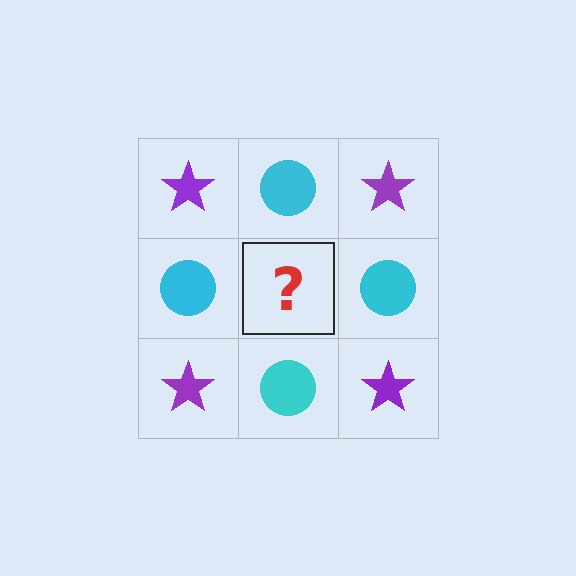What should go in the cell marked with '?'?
The missing cell should contain a purple star.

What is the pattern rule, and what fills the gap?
The rule is that it alternates purple star and cyan circle in a checkerboard pattern. The gap should be filled with a purple star.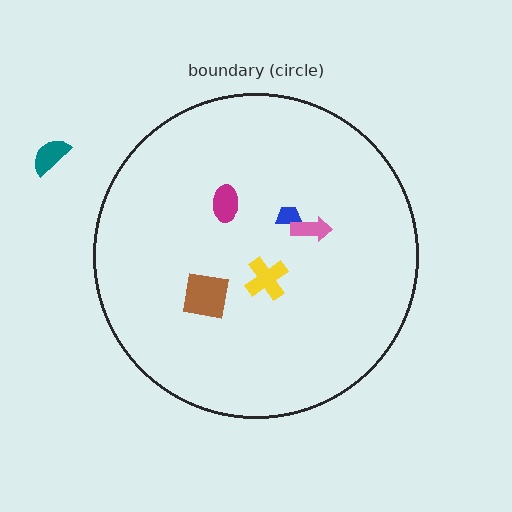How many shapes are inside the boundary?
5 inside, 1 outside.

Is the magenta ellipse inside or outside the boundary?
Inside.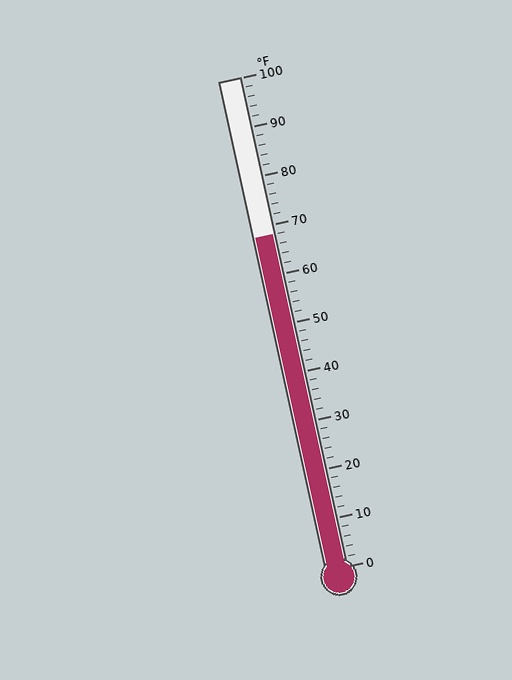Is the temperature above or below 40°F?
The temperature is above 40°F.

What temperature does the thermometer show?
The thermometer shows approximately 68°F.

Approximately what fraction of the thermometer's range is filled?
The thermometer is filled to approximately 70% of its range.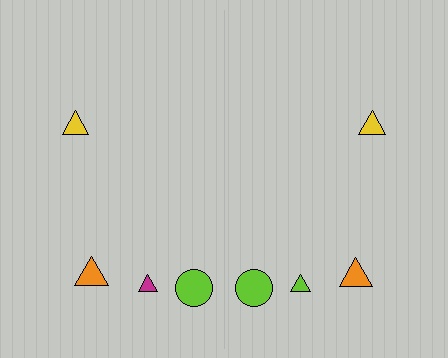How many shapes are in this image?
There are 8 shapes in this image.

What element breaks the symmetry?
The lime triangle on the right side breaks the symmetry — its mirror counterpart is magenta.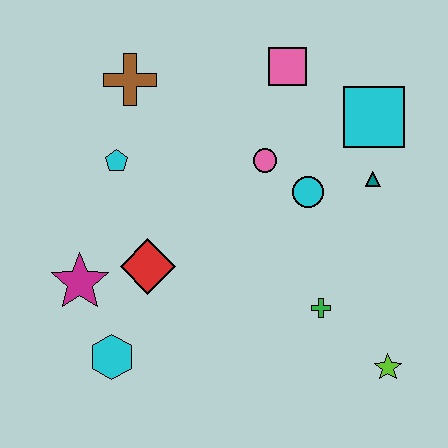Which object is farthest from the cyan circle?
The cyan hexagon is farthest from the cyan circle.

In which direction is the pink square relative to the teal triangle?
The pink square is above the teal triangle.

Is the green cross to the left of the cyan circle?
No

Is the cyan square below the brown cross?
Yes